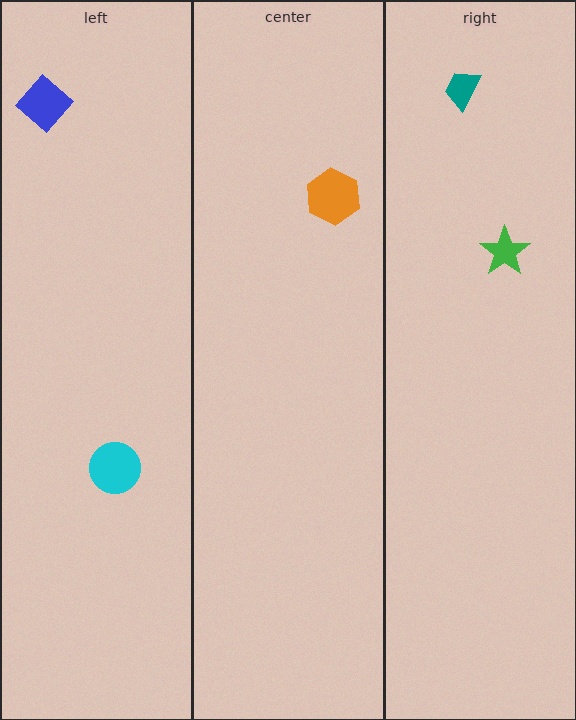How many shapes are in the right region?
2.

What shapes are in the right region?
The green star, the teal trapezoid.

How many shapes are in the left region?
2.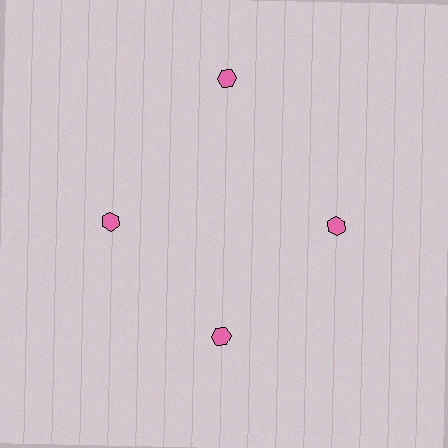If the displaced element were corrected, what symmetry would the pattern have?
It would have 4-fold rotational symmetry — the pattern would map onto itself every 90 degrees.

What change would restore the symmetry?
The symmetry would be restored by moving it inward, back onto the ring so that all 4 hexagons sit at equal angles and equal distance from the center.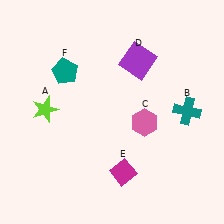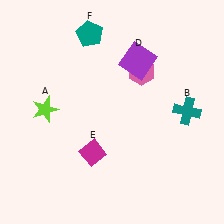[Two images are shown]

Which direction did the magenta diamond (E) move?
The magenta diamond (E) moved left.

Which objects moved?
The objects that moved are: the pink hexagon (C), the magenta diamond (E), the teal pentagon (F).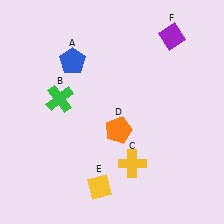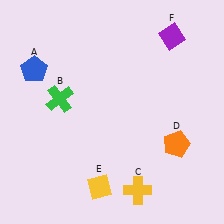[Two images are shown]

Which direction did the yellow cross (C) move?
The yellow cross (C) moved down.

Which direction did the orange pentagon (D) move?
The orange pentagon (D) moved right.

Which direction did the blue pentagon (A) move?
The blue pentagon (A) moved left.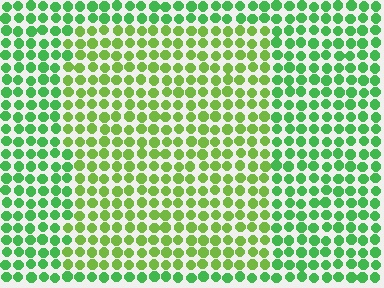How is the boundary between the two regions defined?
The boundary is defined purely by a slight shift in hue (about 33 degrees). Spacing, size, and orientation are identical on both sides.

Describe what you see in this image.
The image is filled with small green elements in a uniform arrangement. A rectangle-shaped region is visible where the elements are tinted to a slightly different hue, forming a subtle color boundary.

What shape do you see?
I see a rectangle.